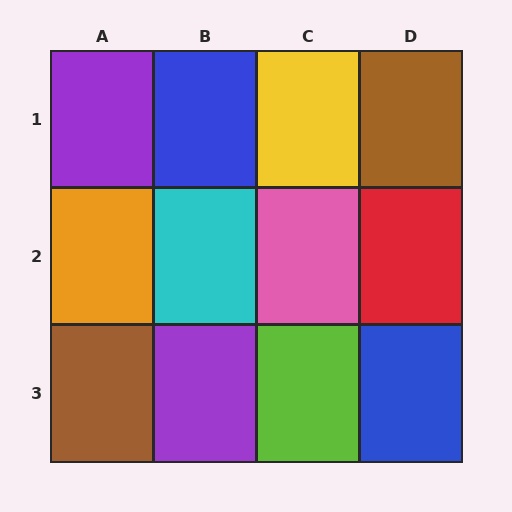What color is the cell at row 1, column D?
Brown.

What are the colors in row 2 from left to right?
Orange, cyan, pink, red.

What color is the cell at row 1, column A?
Purple.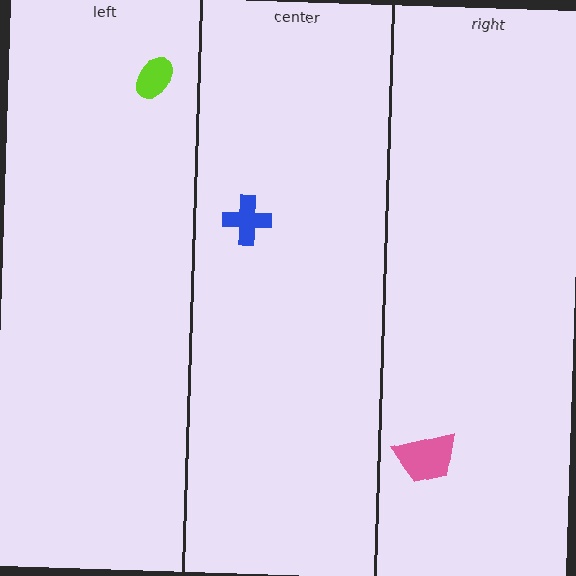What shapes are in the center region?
The blue cross.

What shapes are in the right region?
The pink trapezoid.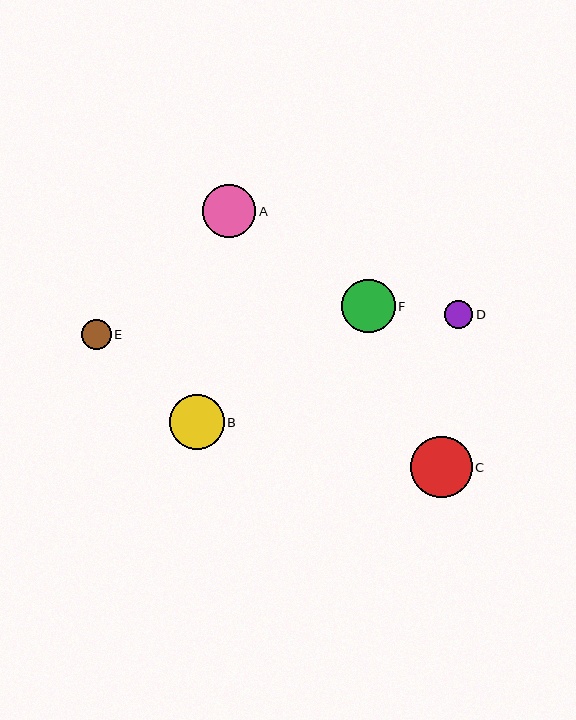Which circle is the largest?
Circle C is the largest with a size of approximately 61 pixels.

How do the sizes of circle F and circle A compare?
Circle F and circle A are approximately the same size.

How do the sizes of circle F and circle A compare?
Circle F and circle A are approximately the same size.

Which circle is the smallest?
Circle D is the smallest with a size of approximately 28 pixels.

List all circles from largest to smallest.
From largest to smallest: C, B, F, A, E, D.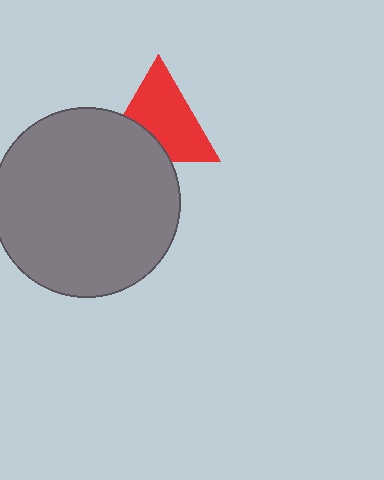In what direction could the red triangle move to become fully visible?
The red triangle could move up. That would shift it out from behind the gray circle entirely.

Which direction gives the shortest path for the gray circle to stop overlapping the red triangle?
Moving down gives the shortest separation.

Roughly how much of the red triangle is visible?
Most of it is visible (roughly 69%).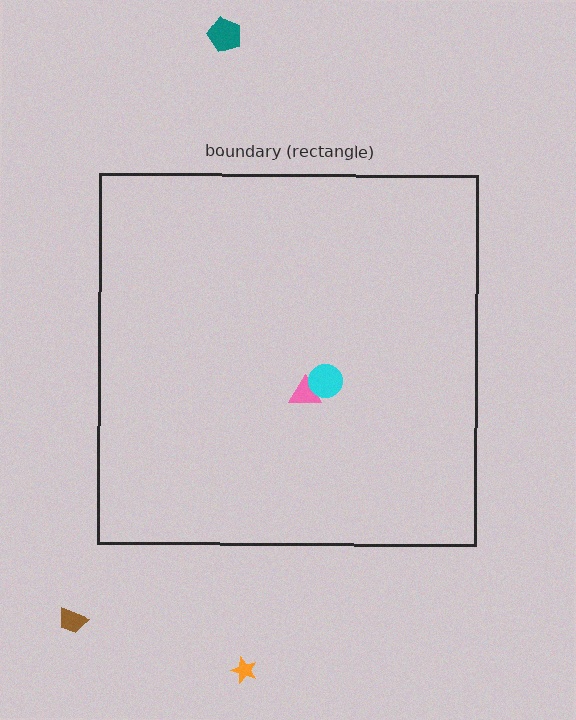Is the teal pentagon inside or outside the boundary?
Outside.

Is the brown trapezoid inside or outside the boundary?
Outside.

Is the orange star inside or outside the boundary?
Outside.